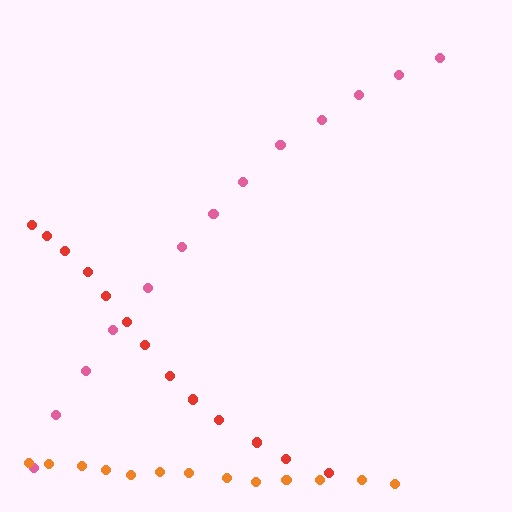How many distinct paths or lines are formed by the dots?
There are 3 distinct paths.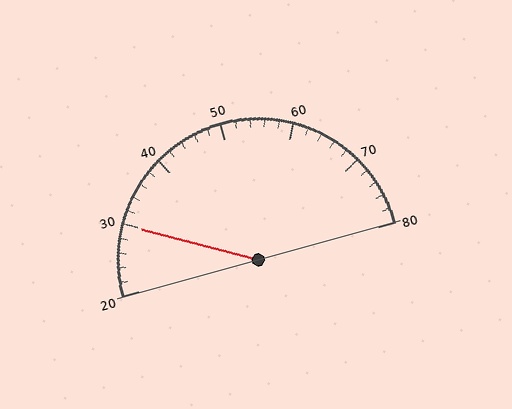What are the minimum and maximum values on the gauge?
The gauge ranges from 20 to 80.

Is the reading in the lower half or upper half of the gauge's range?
The reading is in the lower half of the range (20 to 80).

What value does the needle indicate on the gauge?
The needle indicates approximately 30.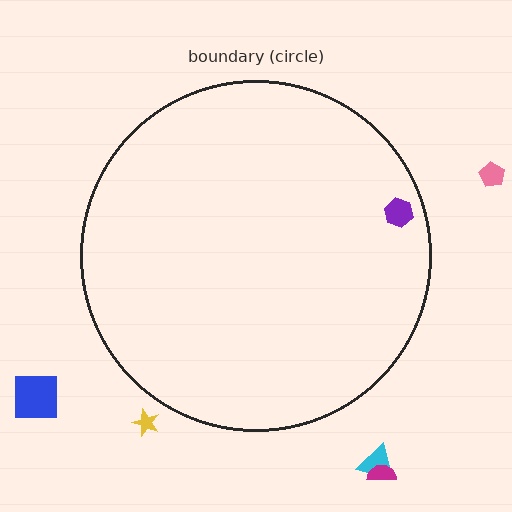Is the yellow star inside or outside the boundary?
Outside.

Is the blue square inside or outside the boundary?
Outside.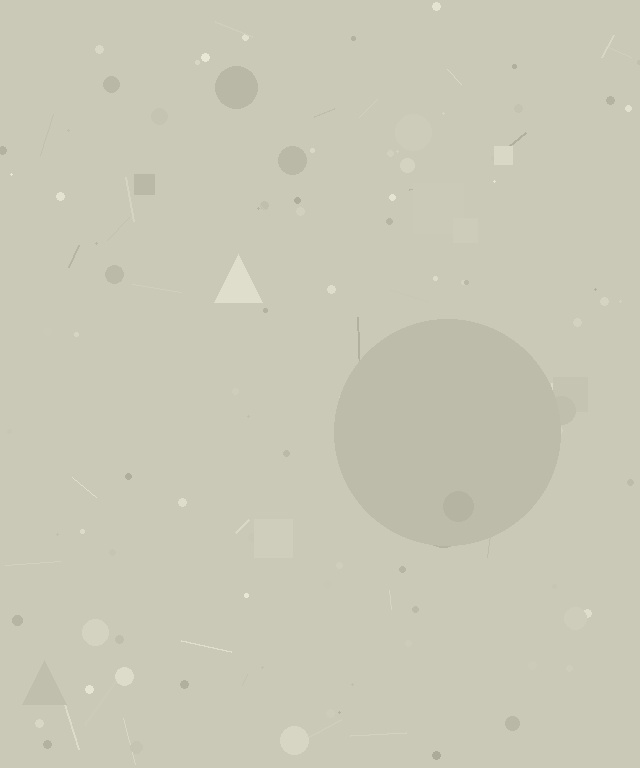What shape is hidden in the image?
A circle is hidden in the image.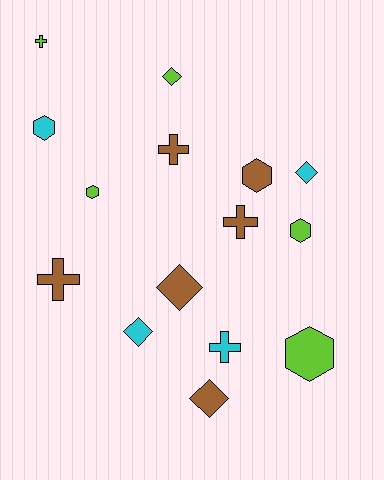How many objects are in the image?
There are 15 objects.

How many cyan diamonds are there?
There are 2 cyan diamonds.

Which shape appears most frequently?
Diamond, with 5 objects.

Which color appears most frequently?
Brown, with 6 objects.